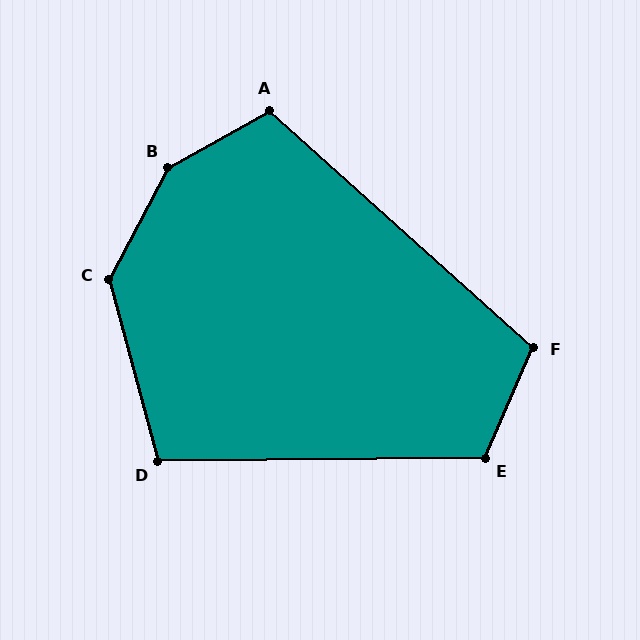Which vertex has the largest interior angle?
B, at approximately 147 degrees.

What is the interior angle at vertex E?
Approximately 114 degrees (obtuse).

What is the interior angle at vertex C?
Approximately 137 degrees (obtuse).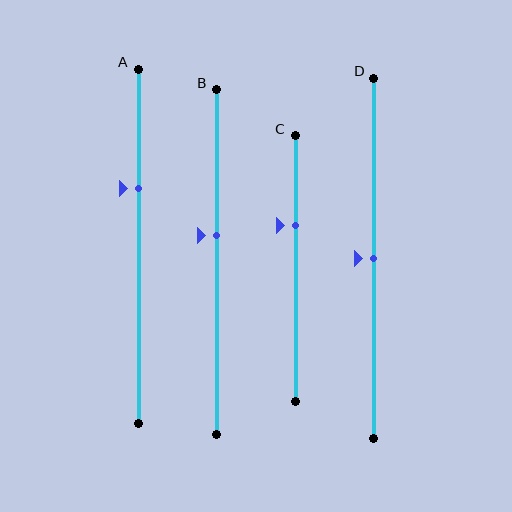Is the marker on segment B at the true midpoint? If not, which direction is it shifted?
No, the marker on segment B is shifted upward by about 8% of the segment length.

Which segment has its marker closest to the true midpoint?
Segment D has its marker closest to the true midpoint.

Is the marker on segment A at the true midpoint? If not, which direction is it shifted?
No, the marker on segment A is shifted upward by about 16% of the segment length.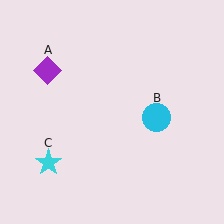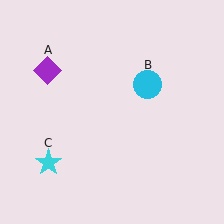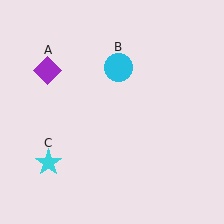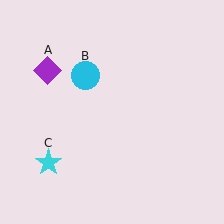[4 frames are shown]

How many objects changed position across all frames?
1 object changed position: cyan circle (object B).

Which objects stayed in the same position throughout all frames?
Purple diamond (object A) and cyan star (object C) remained stationary.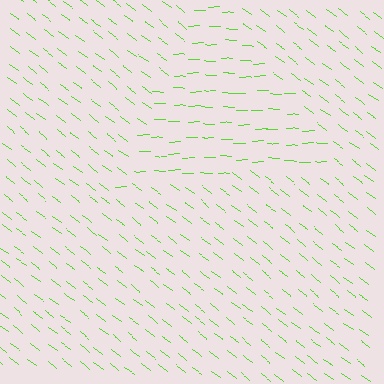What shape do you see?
I see a triangle.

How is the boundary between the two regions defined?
The boundary is defined purely by a change in line orientation (approximately 39 degrees difference). All lines are the same color and thickness.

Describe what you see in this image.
The image is filled with small lime line segments. A triangle region in the image has lines oriented differently from the surrounding lines, creating a visible texture boundary.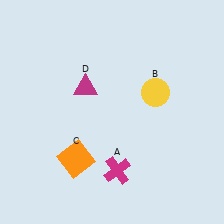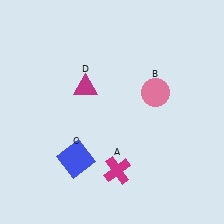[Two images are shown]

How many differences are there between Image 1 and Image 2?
There are 2 differences between the two images.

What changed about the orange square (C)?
In Image 1, C is orange. In Image 2, it changed to blue.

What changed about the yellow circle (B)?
In Image 1, B is yellow. In Image 2, it changed to pink.